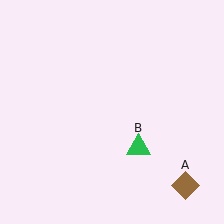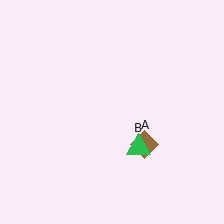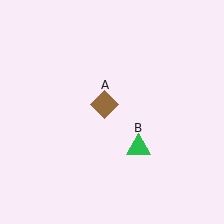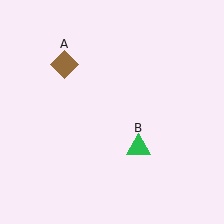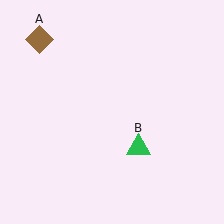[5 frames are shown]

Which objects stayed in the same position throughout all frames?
Green triangle (object B) remained stationary.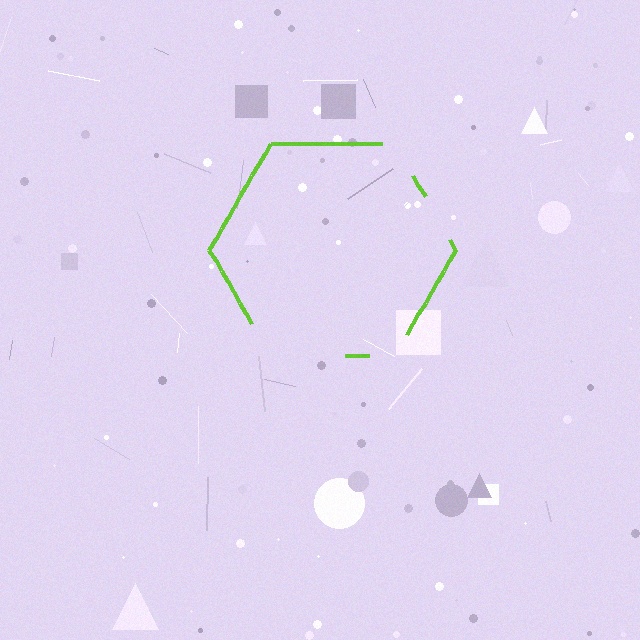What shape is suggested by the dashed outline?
The dashed outline suggests a hexagon.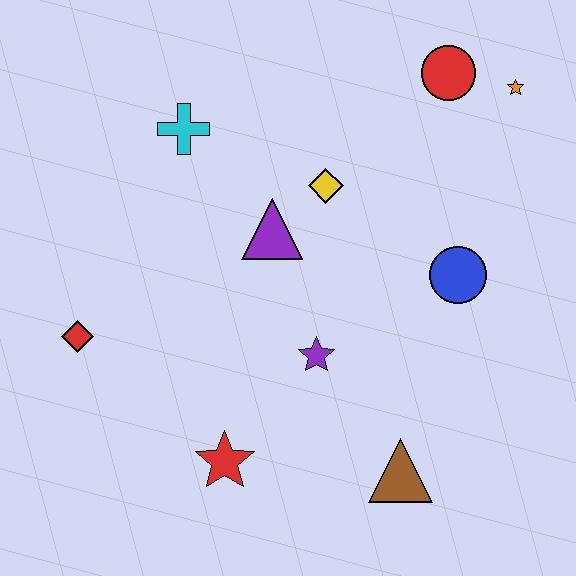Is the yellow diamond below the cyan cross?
Yes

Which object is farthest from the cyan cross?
The brown triangle is farthest from the cyan cross.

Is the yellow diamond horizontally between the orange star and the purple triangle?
Yes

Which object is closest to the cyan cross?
The purple triangle is closest to the cyan cross.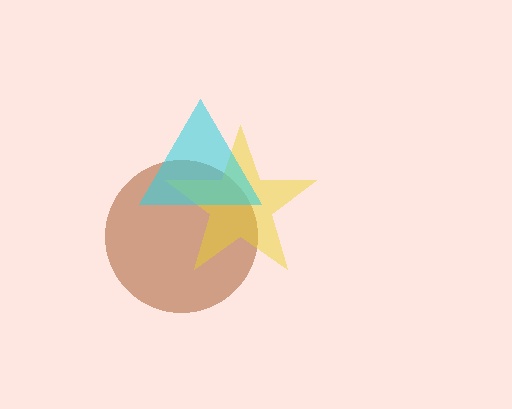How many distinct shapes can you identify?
There are 3 distinct shapes: a brown circle, a yellow star, a cyan triangle.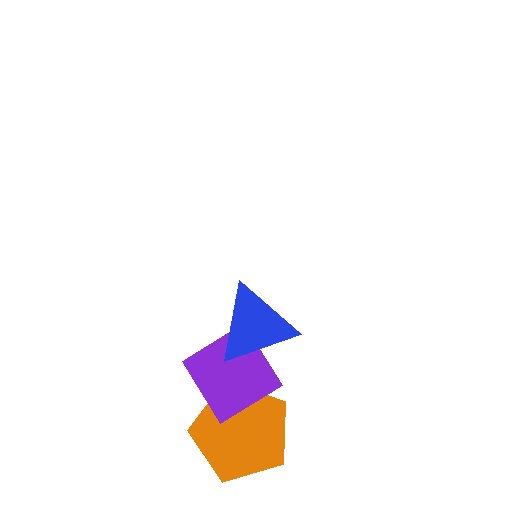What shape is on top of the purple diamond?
The blue triangle is on top of the purple diamond.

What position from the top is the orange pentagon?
The orange pentagon is 3rd from the top.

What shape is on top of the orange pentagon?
The purple diamond is on top of the orange pentagon.